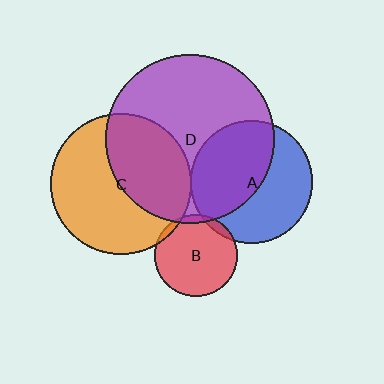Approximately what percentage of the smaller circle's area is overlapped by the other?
Approximately 5%.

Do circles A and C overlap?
Yes.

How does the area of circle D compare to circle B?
Approximately 4.2 times.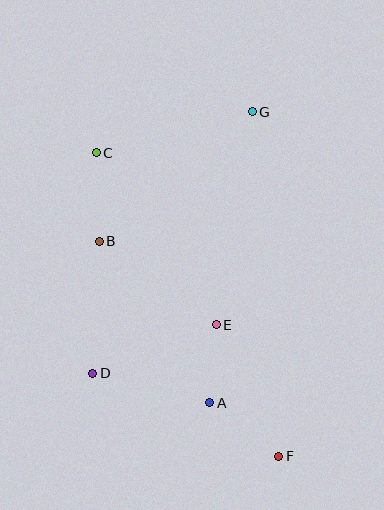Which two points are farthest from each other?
Points C and F are farthest from each other.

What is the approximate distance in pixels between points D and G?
The distance between D and G is approximately 306 pixels.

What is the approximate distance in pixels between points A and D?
The distance between A and D is approximately 121 pixels.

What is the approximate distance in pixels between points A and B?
The distance between A and B is approximately 196 pixels.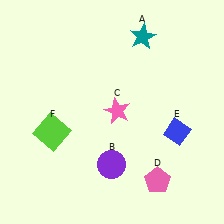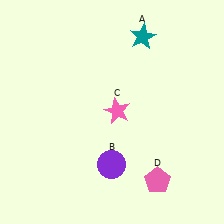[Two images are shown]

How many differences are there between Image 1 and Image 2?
There are 2 differences between the two images.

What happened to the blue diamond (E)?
The blue diamond (E) was removed in Image 2. It was in the bottom-right area of Image 1.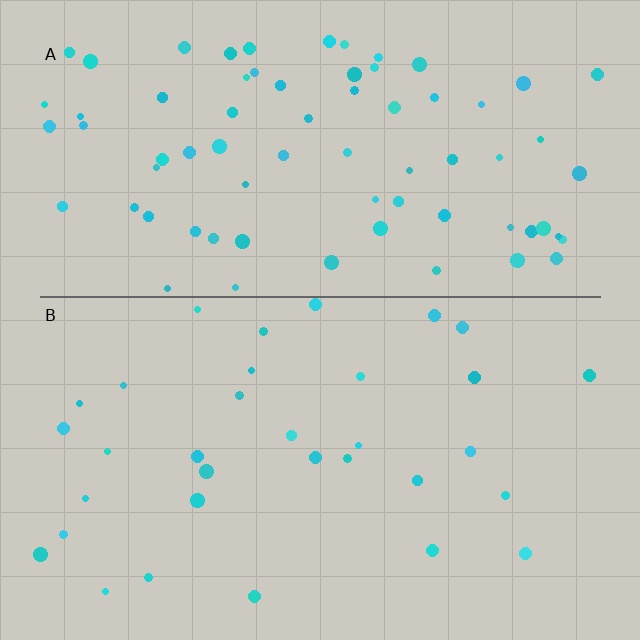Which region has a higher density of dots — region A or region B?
A (the top).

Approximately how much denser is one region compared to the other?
Approximately 2.3× — region A over region B.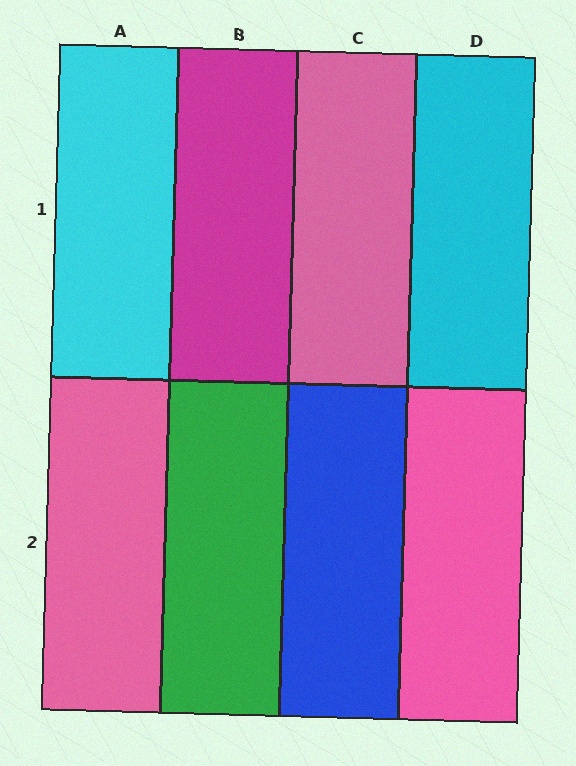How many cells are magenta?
1 cell is magenta.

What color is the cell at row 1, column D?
Cyan.